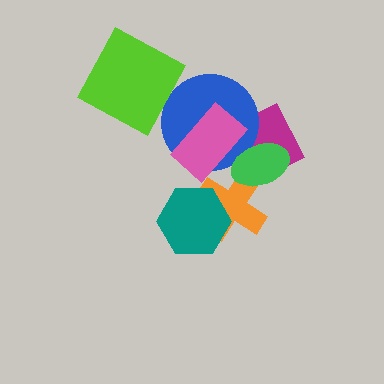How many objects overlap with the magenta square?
3 objects overlap with the magenta square.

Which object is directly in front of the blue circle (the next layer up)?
The green ellipse is directly in front of the blue circle.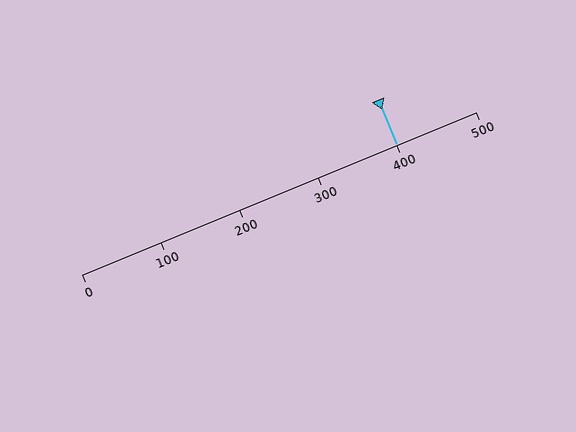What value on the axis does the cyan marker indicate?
The marker indicates approximately 400.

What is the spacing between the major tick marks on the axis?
The major ticks are spaced 100 apart.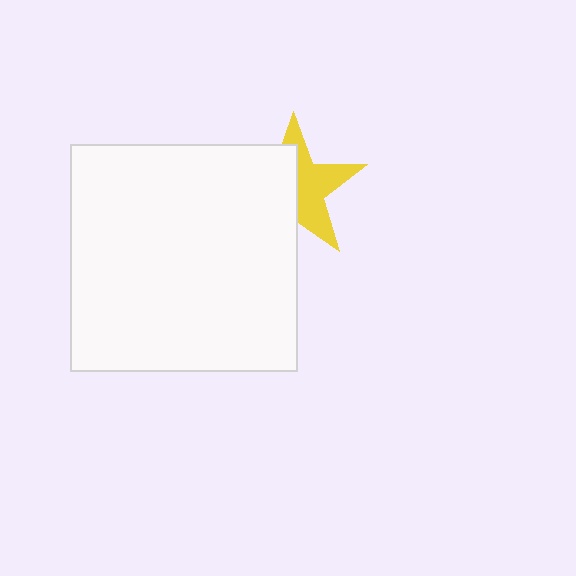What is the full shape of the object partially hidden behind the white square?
The partially hidden object is a yellow star.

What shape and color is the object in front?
The object in front is a white square.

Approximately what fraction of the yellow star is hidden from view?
Roughly 51% of the yellow star is hidden behind the white square.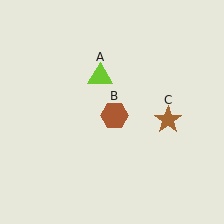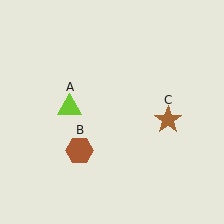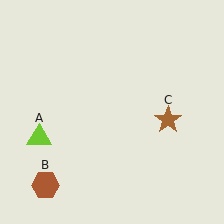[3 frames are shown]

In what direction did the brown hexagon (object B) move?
The brown hexagon (object B) moved down and to the left.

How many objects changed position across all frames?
2 objects changed position: lime triangle (object A), brown hexagon (object B).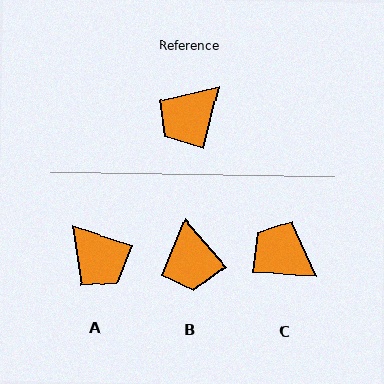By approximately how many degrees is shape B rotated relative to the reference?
Approximately 55 degrees counter-clockwise.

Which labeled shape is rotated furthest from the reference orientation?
A, about 86 degrees away.